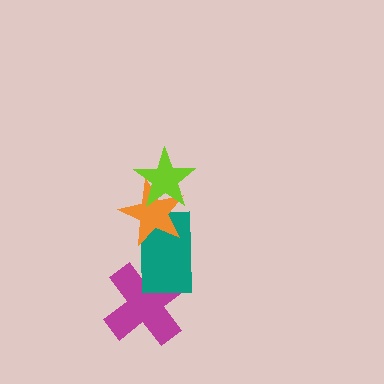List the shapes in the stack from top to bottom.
From top to bottom: the lime star, the orange star, the teal rectangle, the magenta cross.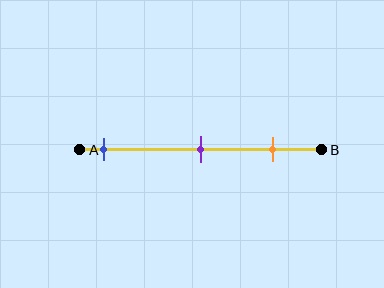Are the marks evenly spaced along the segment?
Yes, the marks are approximately evenly spaced.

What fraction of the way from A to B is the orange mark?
The orange mark is approximately 80% (0.8) of the way from A to B.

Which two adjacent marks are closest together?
The purple and orange marks are the closest adjacent pair.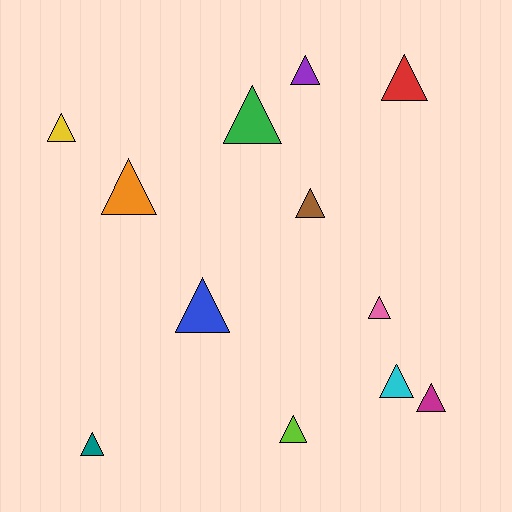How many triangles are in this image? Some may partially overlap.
There are 12 triangles.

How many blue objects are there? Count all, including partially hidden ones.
There is 1 blue object.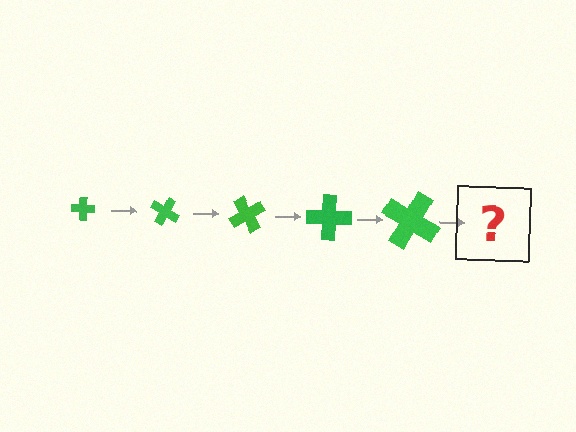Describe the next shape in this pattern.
It should be a cross, larger than the previous one and rotated 150 degrees from the start.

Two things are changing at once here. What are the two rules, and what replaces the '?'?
The two rules are that the cross grows larger each step and it rotates 30 degrees each step. The '?' should be a cross, larger than the previous one and rotated 150 degrees from the start.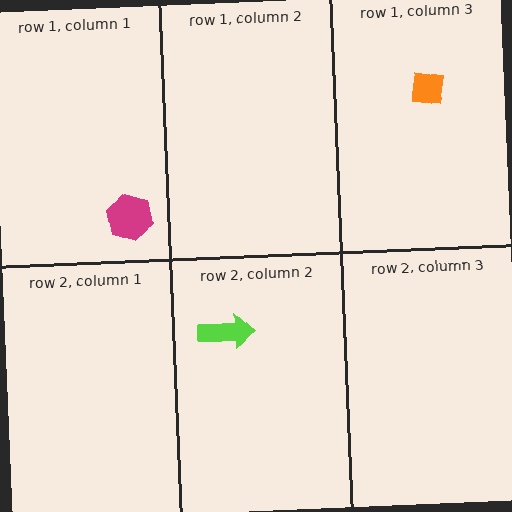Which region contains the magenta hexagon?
The row 1, column 1 region.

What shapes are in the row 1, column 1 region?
The magenta hexagon.